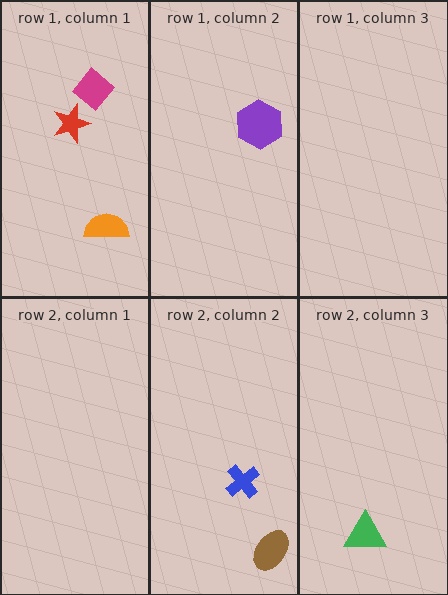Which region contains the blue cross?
The row 2, column 2 region.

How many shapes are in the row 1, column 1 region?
3.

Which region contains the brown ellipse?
The row 2, column 2 region.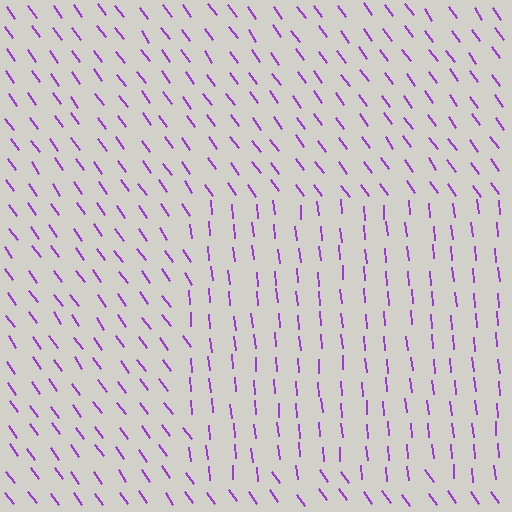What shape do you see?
I see a rectangle.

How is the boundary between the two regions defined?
The boundary is defined purely by a change in line orientation (approximately 30 degrees difference). All lines are the same color and thickness.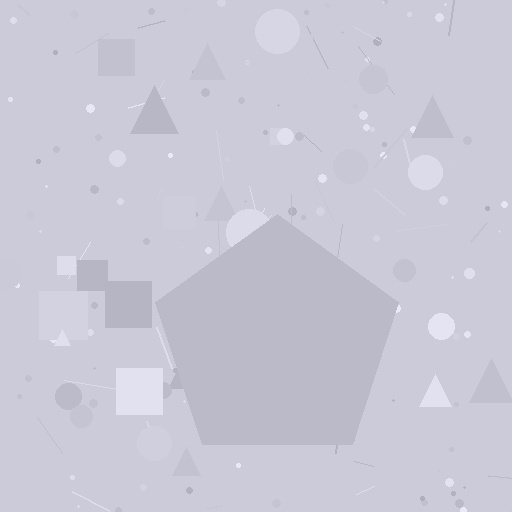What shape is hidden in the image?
A pentagon is hidden in the image.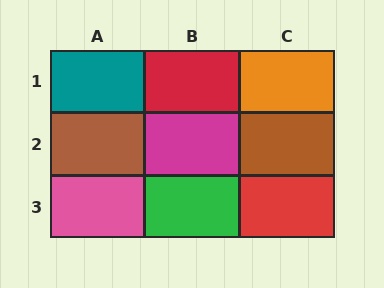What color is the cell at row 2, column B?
Magenta.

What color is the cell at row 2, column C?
Brown.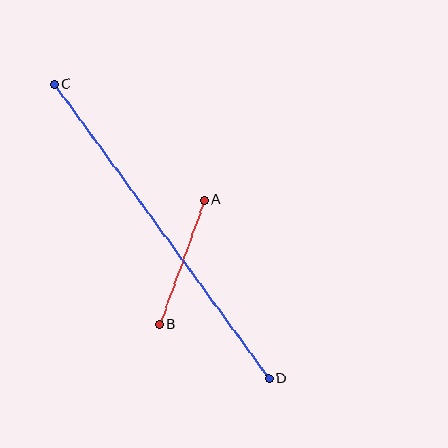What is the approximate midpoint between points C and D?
The midpoint is at approximately (161, 232) pixels.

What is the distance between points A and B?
The distance is approximately 133 pixels.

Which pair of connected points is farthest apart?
Points C and D are farthest apart.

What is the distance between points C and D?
The distance is approximately 364 pixels.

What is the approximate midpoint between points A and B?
The midpoint is at approximately (182, 262) pixels.